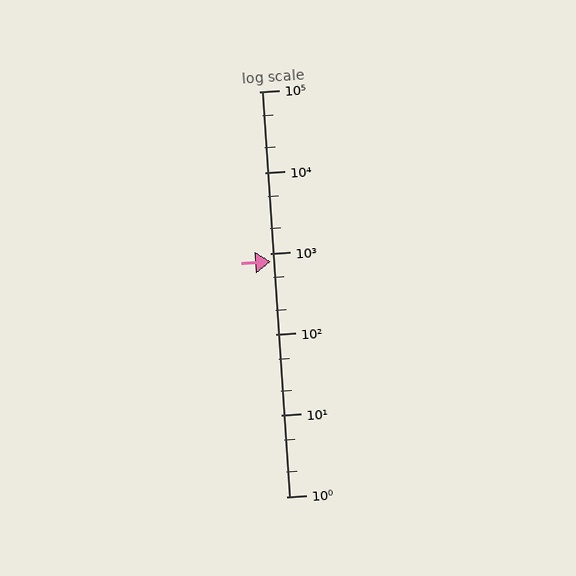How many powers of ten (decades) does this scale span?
The scale spans 5 decades, from 1 to 100000.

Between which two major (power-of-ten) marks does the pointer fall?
The pointer is between 100 and 1000.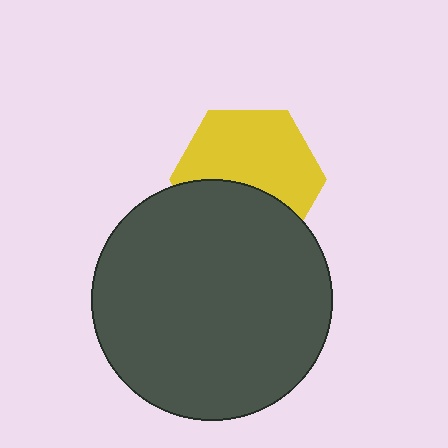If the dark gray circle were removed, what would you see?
You would see the complete yellow hexagon.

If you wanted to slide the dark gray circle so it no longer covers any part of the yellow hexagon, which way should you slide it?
Slide it down — that is the most direct way to separate the two shapes.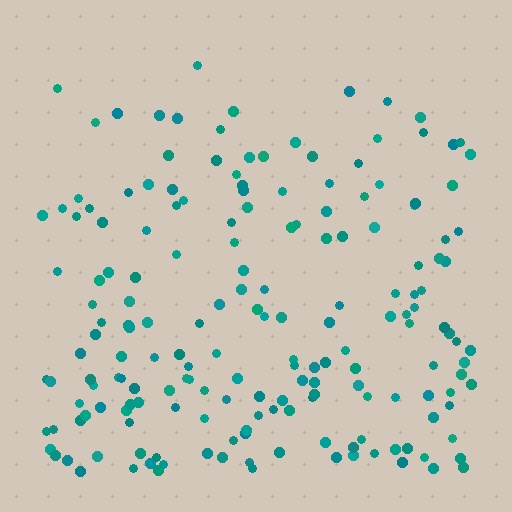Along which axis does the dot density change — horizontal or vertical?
Vertical.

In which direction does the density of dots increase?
From top to bottom, with the bottom side densest.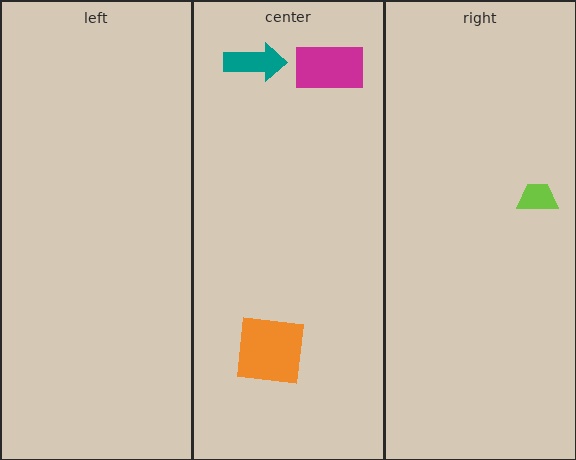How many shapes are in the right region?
1.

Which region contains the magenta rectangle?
The center region.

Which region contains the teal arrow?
The center region.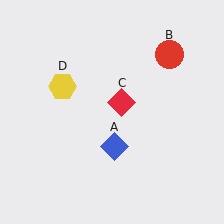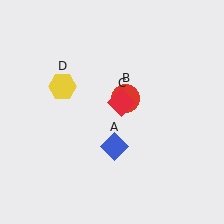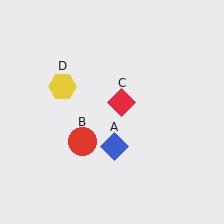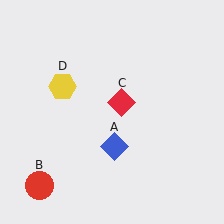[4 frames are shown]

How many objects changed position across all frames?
1 object changed position: red circle (object B).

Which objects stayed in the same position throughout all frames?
Blue diamond (object A) and red diamond (object C) and yellow hexagon (object D) remained stationary.